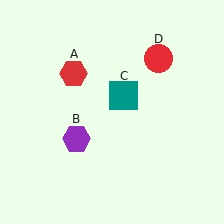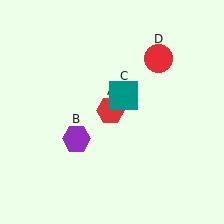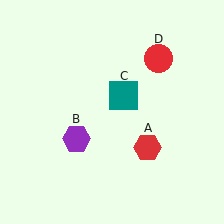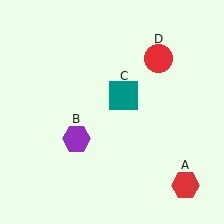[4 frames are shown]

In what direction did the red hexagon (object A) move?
The red hexagon (object A) moved down and to the right.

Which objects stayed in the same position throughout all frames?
Purple hexagon (object B) and teal square (object C) and red circle (object D) remained stationary.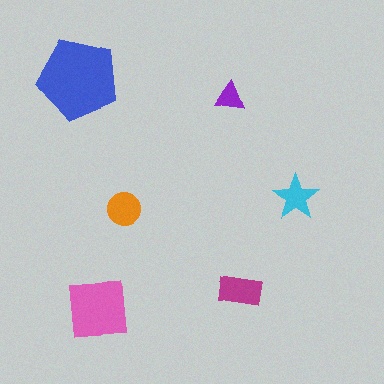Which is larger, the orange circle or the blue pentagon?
The blue pentagon.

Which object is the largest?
The blue pentagon.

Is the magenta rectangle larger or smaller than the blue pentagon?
Smaller.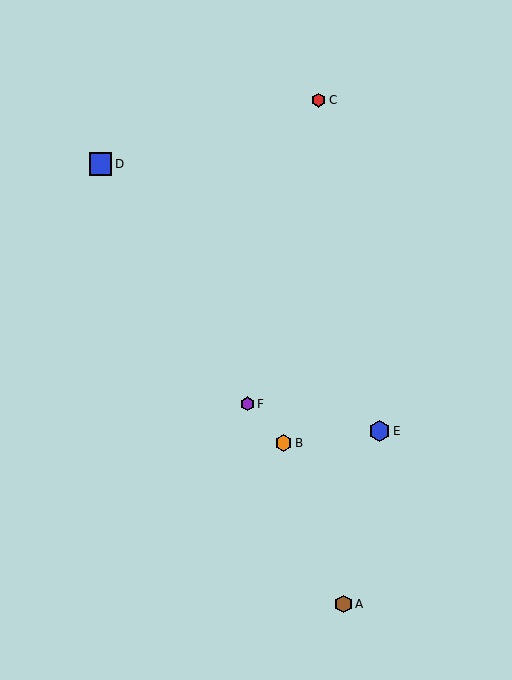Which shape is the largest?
The blue square (labeled D) is the largest.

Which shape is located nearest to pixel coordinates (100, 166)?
The blue square (labeled D) at (101, 164) is nearest to that location.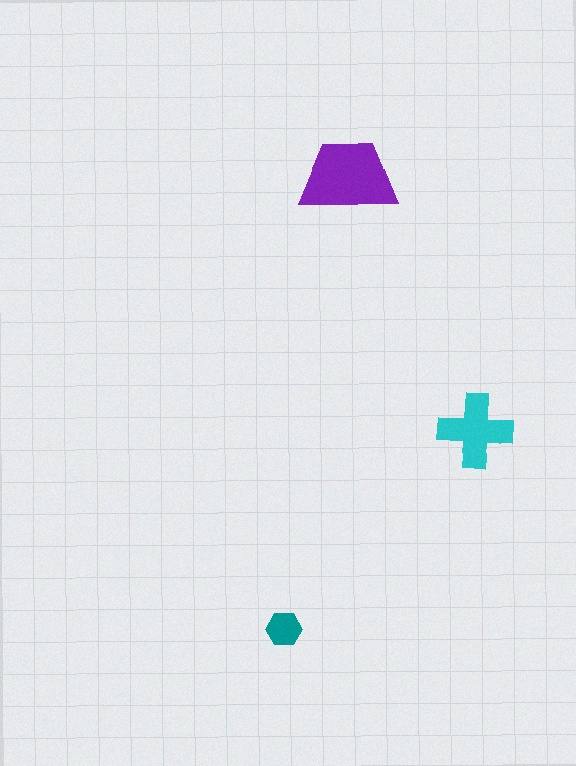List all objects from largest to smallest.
The purple trapezoid, the cyan cross, the teal hexagon.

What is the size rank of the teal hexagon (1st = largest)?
3rd.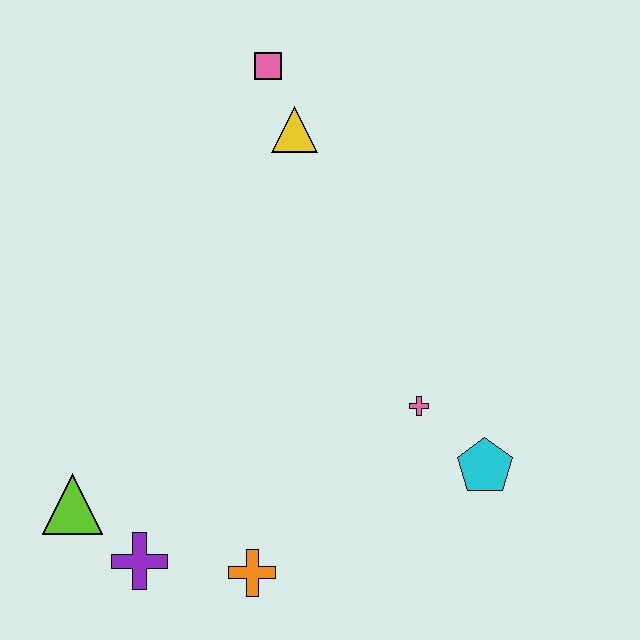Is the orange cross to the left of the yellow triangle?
Yes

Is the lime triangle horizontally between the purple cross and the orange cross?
No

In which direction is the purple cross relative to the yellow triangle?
The purple cross is below the yellow triangle.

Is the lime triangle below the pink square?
Yes